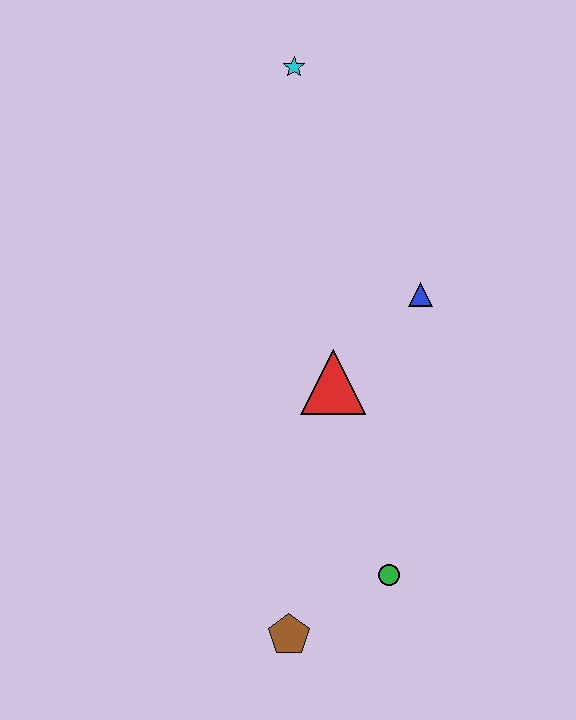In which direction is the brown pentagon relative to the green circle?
The brown pentagon is to the left of the green circle.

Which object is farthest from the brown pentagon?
The cyan star is farthest from the brown pentagon.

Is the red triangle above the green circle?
Yes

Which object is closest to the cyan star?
The blue triangle is closest to the cyan star.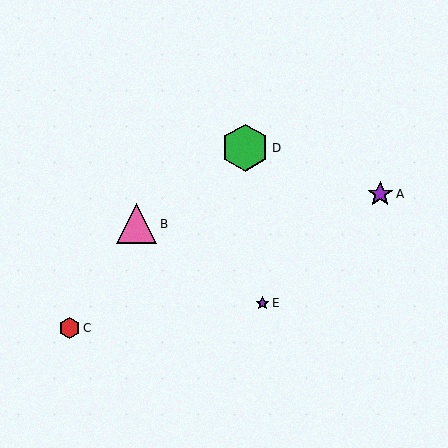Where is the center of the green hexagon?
The center of the green hexagon is at (245, 148).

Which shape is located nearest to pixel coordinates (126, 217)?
The pink triangle (labeled B) at (136, 224) is nearest to that location.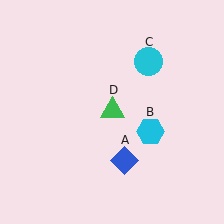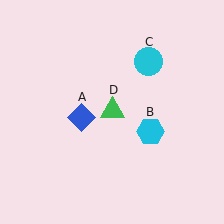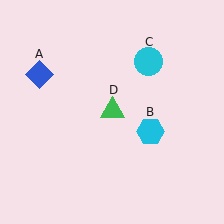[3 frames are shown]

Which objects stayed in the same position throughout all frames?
Cyan hexagon (object B) and cyan circle (object C) and green triangle (object D) remained stationary.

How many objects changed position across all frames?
1 object changed position: blue diamond (object A).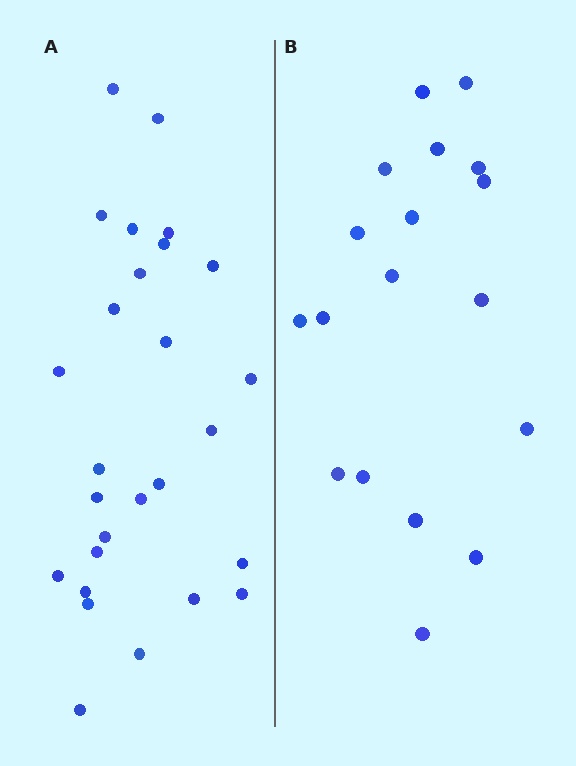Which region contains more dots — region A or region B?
Region A (the left region) has more dots.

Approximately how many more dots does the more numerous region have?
Region A has roughly 8 or so more dots than region B.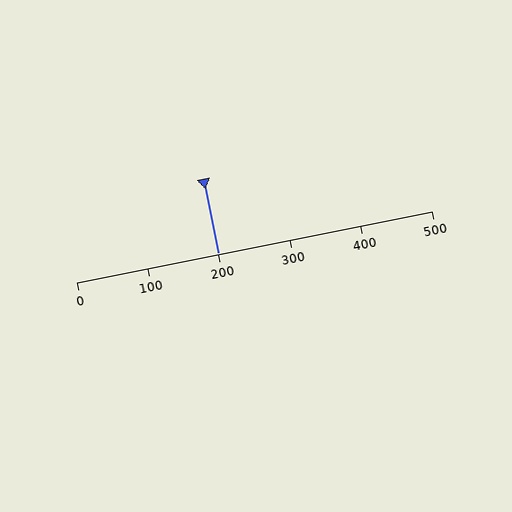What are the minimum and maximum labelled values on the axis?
The axis runs from 0 to 500.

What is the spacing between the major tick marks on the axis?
The major ticks are spaced 100 apart.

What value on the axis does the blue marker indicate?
The marker indicates approximately 200.